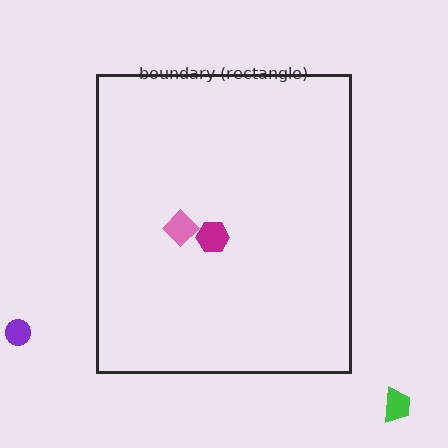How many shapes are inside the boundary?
2 inside, 2 outside.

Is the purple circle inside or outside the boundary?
Outside.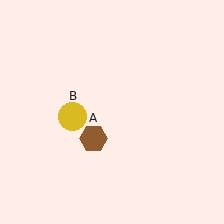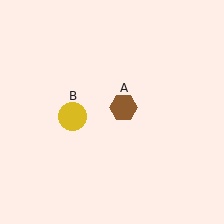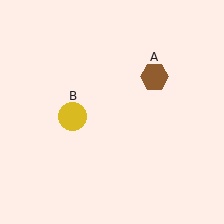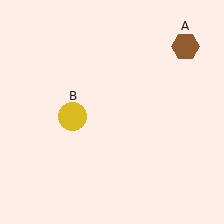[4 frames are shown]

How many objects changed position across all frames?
1 object changed position: brown hexagon (object A).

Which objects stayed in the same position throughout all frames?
Yellow circle (object B) remained stationary.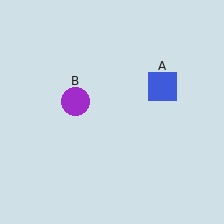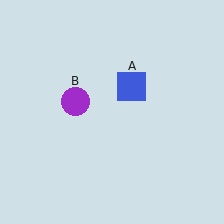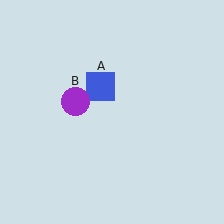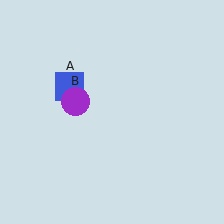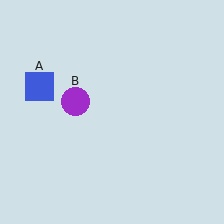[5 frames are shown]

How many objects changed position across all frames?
1 object changed position: blue square (object A).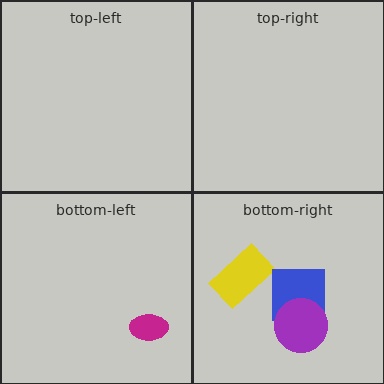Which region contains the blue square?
The bottom-right region.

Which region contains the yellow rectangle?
The bottom-right region.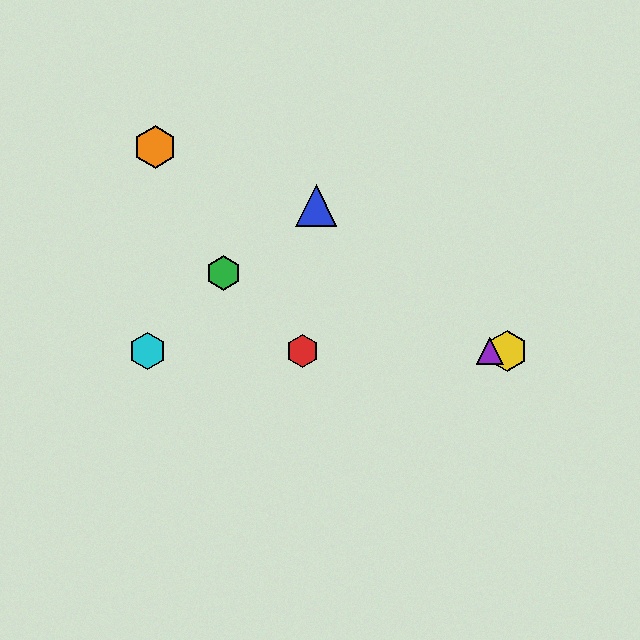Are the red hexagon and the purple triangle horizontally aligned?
Yes, both are at y≈351.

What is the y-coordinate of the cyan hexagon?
The cyan hexagon is at y≈351.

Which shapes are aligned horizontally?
The red hexagon, the yellow hexagon, the purple triangle, the cyan hexagon are aligned horizontally.